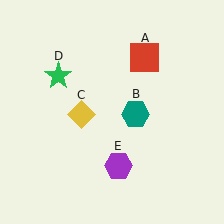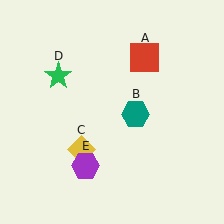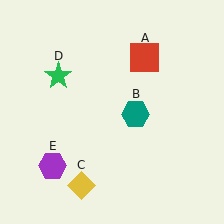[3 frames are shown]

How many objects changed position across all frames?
2 objects changed position: yellow diamond (object C), purple hexagon (object E).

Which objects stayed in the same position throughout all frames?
Red square (object A) and teal hexagon (object B) and green star (object D) remained stationary.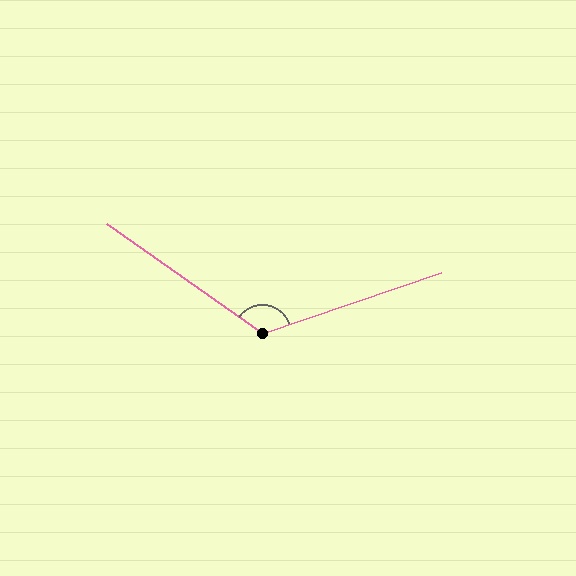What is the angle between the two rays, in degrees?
Approximately 126 degrees.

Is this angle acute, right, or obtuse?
It is obtuse.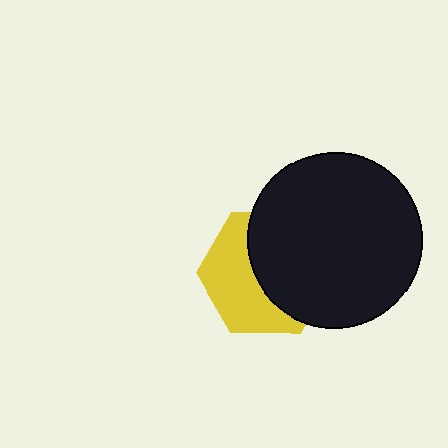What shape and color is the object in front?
The object in front is a black circle.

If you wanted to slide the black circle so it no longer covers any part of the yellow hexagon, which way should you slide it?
Slide it right — that is the most direct way to separate the two shapes.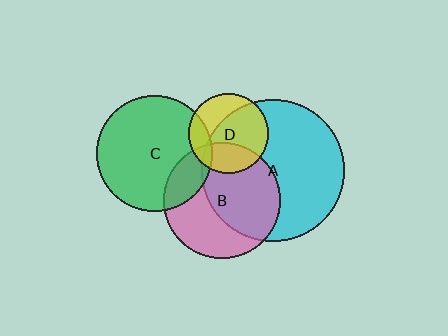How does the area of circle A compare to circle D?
Approximately 3.2 times.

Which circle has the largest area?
Circle A (cyan).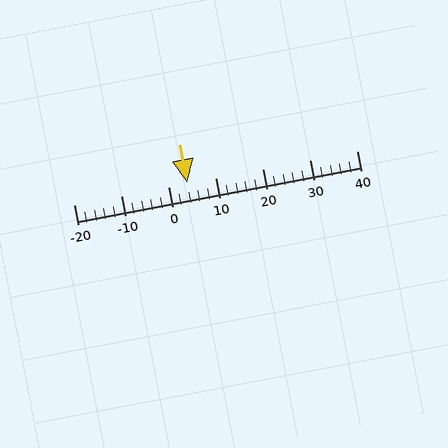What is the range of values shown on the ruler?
The ruler shows values from -20 to 40.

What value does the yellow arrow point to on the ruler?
The yellow arrow points to approximately 4.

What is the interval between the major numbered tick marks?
The major tick marks are spaced 10 units apart.